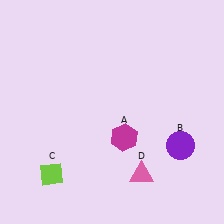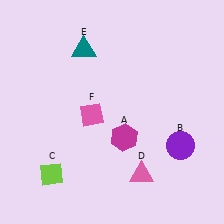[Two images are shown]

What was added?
A teal triangle (E), a pink diamond (F) were added in Image 2.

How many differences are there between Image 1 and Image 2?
There are 2 differences between the two images.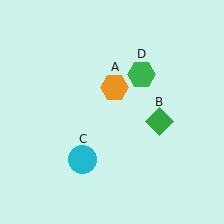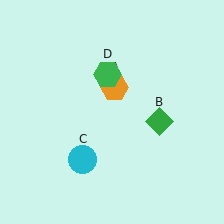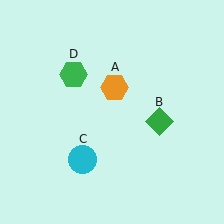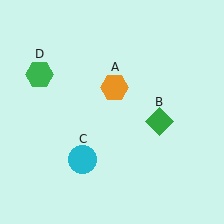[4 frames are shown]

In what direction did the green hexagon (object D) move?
The green hexagon (object D) moved left.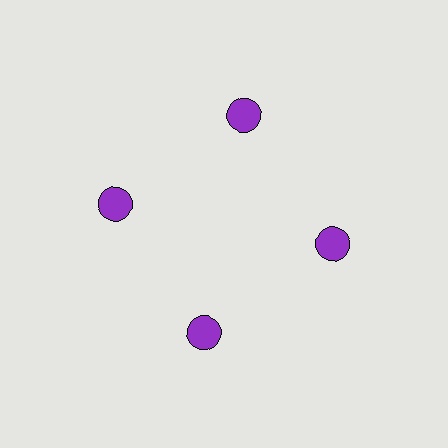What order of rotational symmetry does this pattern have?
This pattern has 4-fold rotational symmetry.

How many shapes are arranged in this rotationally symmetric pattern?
There are 4 shapes, arranged in 4 groups of 1.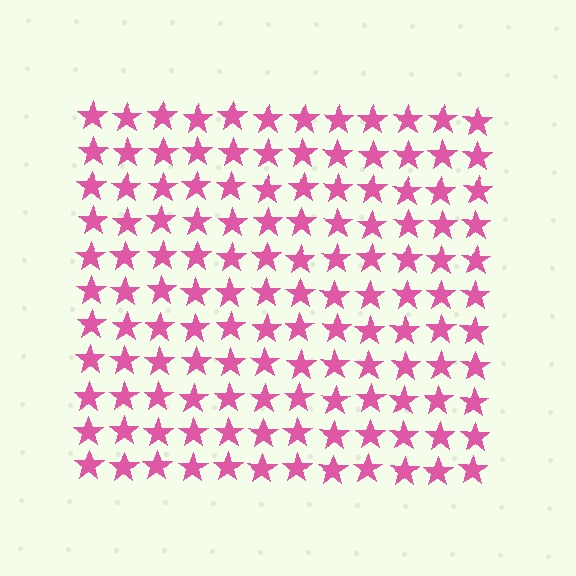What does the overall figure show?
The overall figure shows a square.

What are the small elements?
The small elements are stars.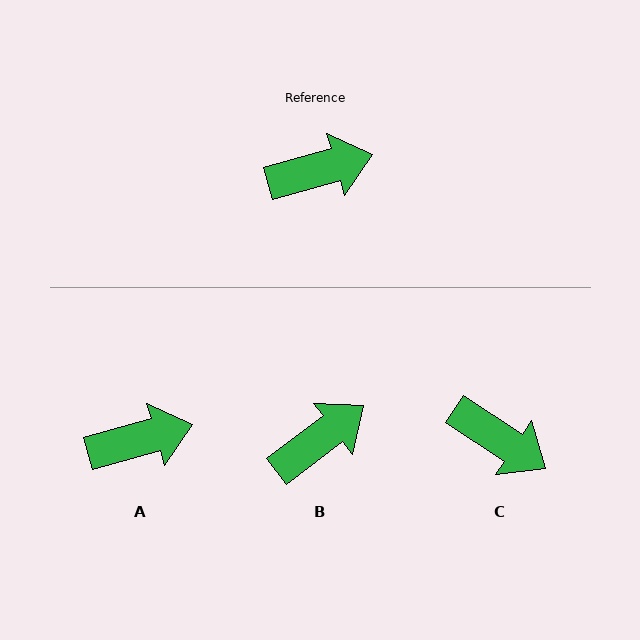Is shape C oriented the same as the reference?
No, it is off by about 49 degrees.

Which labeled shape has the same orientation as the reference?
A.